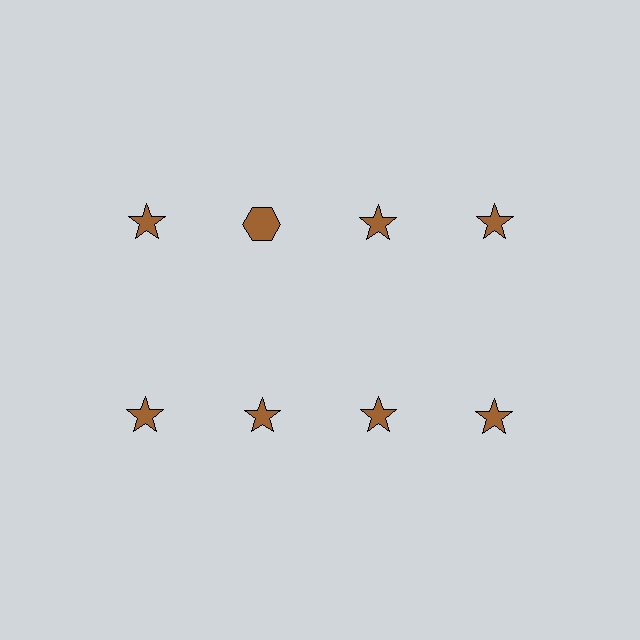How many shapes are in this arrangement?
There are 8 shapes arranged in a grid pattern.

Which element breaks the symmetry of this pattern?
The brown hexagon in the top row, second from left column breaks the symmetry. All other shapes are brown stars.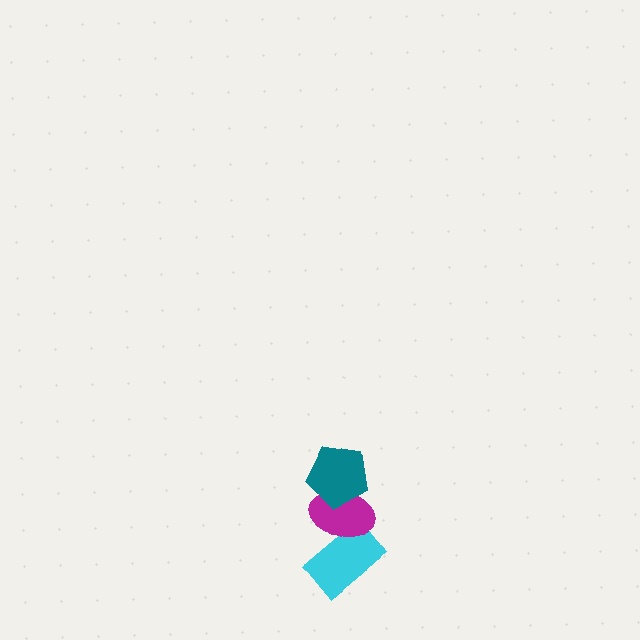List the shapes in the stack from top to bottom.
From top to bottom: the teal pentagon, the magenta ellipse, the cyan rectangle.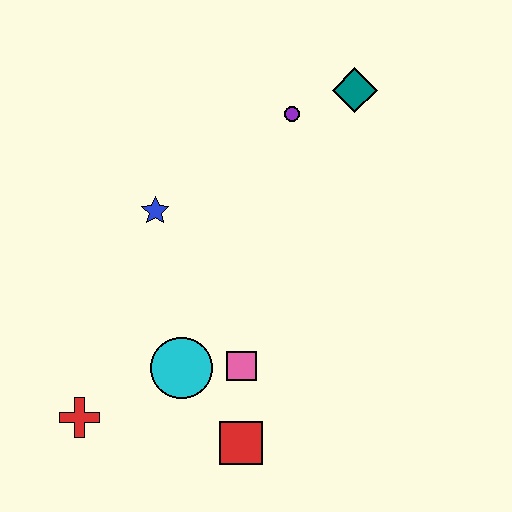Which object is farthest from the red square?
The teal diamond is farthest from the red square.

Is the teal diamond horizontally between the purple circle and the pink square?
No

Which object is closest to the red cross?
The cyan circle is closest to the red cross.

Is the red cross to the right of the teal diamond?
No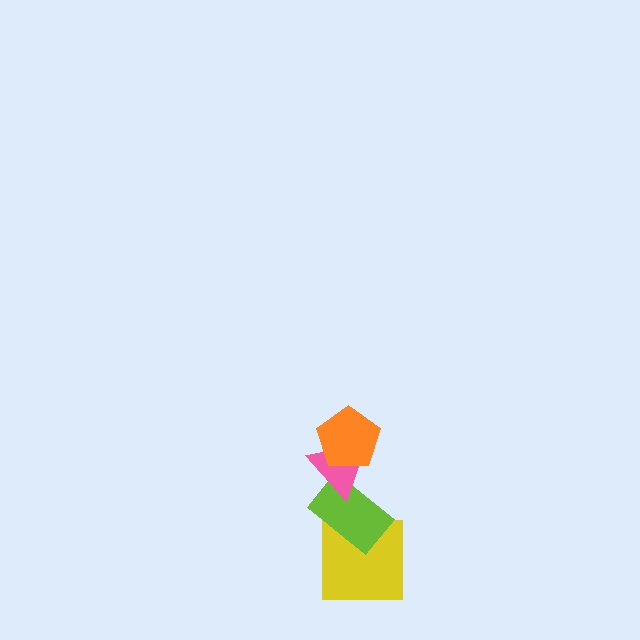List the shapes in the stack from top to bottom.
From top to bottom: the orange pentagon, the pink triangle, the lime rectangle, the yellow square.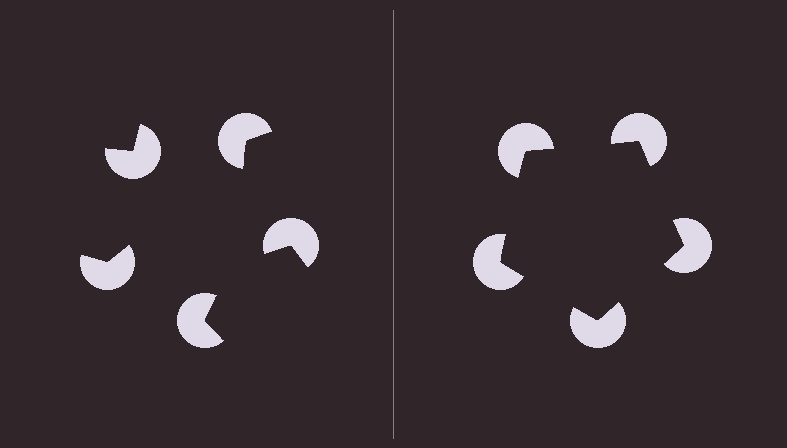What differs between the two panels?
The pac-man discs are positioned identically on both sides; only the wedge orientations differ. On the right they align to a pentagon; on the left they are misaligned.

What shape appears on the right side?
An illusory pentagon.